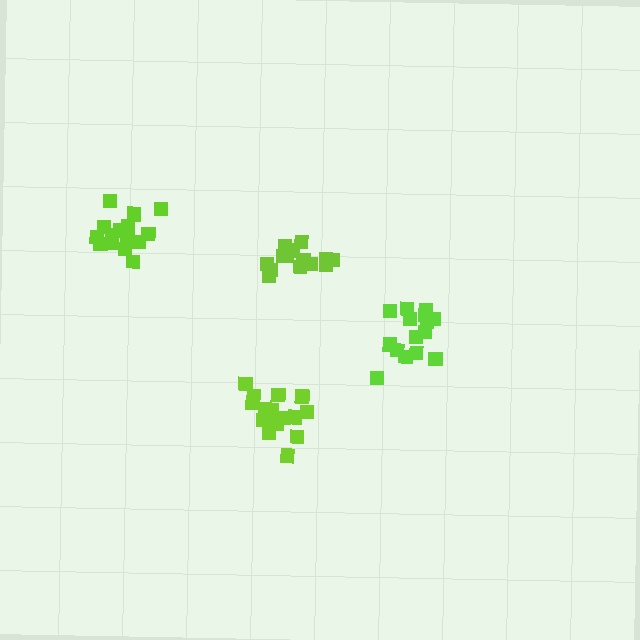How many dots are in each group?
Group 1: 15 dots, Group 2: 14 dots, Group 3: 17 dots, Group 4: 17 dots (63 total).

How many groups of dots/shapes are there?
There are 4 groups.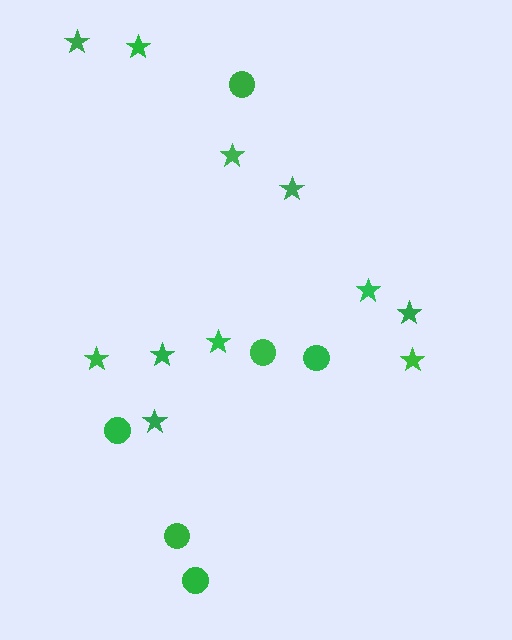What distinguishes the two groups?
There are 2 groups: one group of circles (6) and one group of stars (11).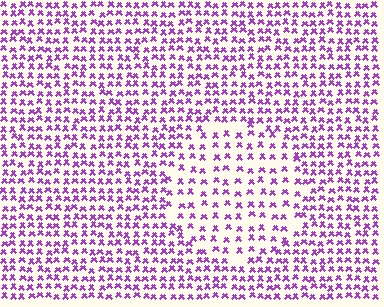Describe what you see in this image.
The image contains small purple elements arranged at two different densities. A circle-shaped region is visible where the elements are less densely packed than the surrounding area.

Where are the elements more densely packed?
The elements are more densely packed outside the circle boundary.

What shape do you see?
I see a circle.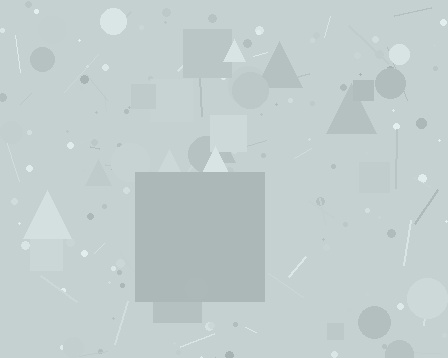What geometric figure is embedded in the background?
A square is embedded in the background.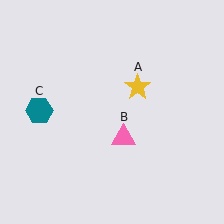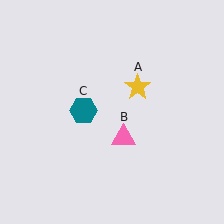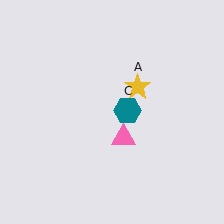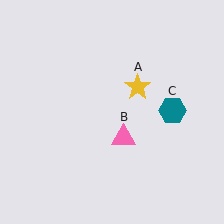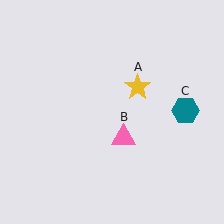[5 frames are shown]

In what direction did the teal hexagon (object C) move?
The teal hexagon (object C) moved right.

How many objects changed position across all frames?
1 object changed position: teal hexagon (object C).